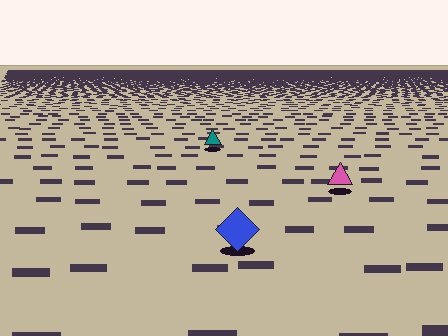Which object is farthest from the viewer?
The teal triangle is farthest from the viewer. It appears smaller and the ground texture around it is denser.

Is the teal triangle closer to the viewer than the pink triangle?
No. The pink triangle is closer — you can tell from the texture gradient: the ground texture is coarser near it.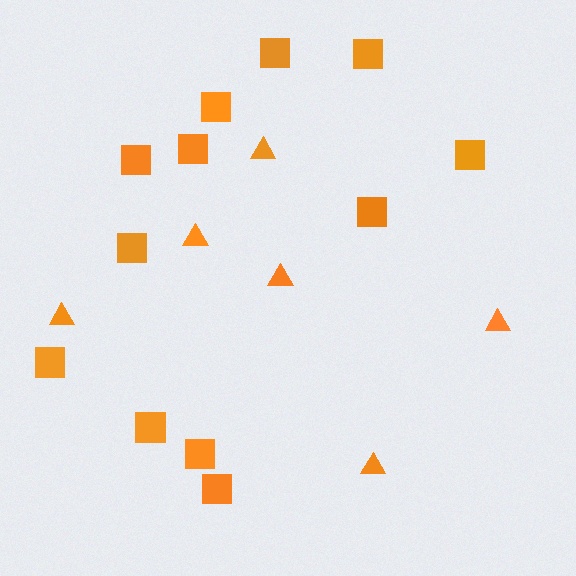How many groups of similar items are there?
There are 2 groups: one group of squares (12) and one group of triangles (6).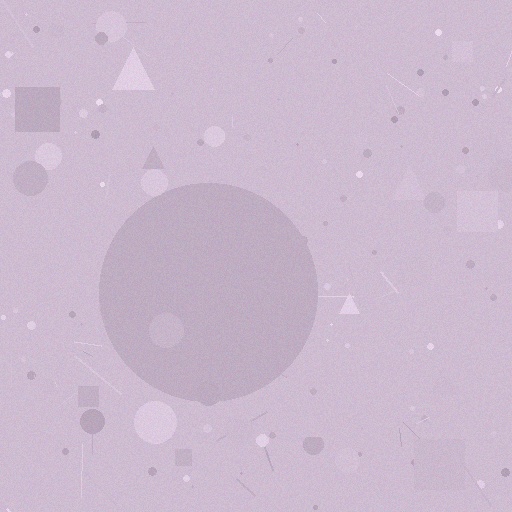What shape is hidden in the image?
A circle is hidden in the image.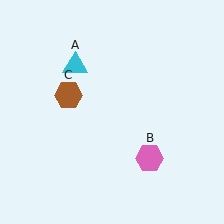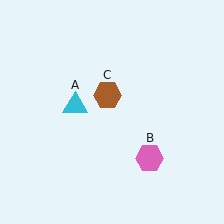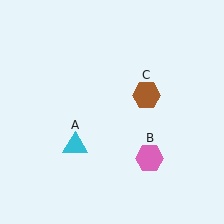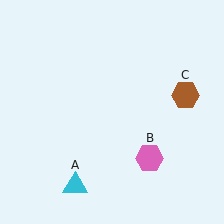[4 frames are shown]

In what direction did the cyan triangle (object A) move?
The cyan triangle (object A) moved down.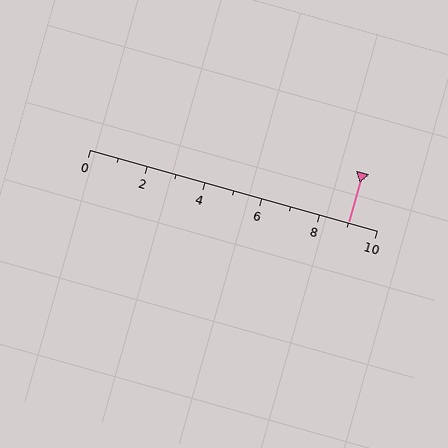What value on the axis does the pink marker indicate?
The marker indicates approximately 9.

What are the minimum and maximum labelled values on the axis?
The axis runs from 0 to 10.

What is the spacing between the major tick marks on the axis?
The major ticks are spaced 2 apart.